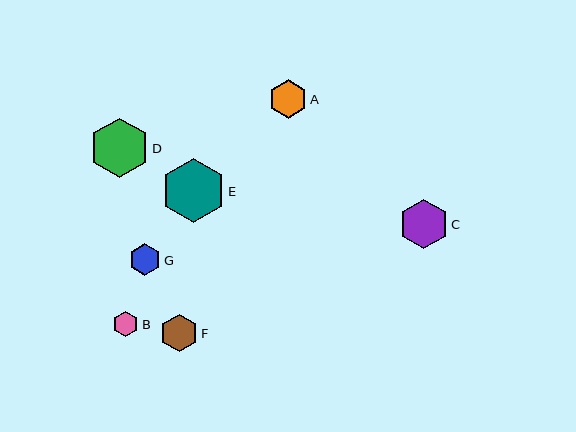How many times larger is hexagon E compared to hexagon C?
Hexagon E is approximately 1.3 times the size of hexagon C.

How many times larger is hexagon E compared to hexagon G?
Hexagon E is approximately 2.0 times the size of hexagon G.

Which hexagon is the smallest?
Hexagon B is the smallest with a size of approximately 26 pixels.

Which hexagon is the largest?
Hexagon E is the largest with a size of approximately 64 pixels.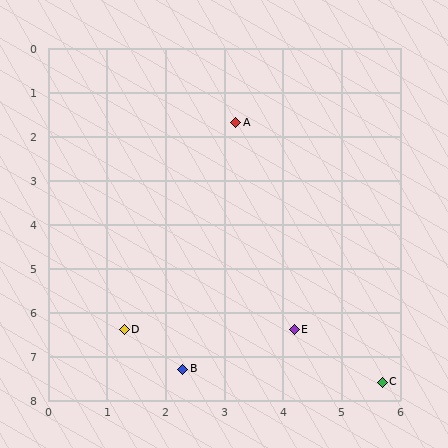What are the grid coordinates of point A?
Point A is at approximately (3.2, 1.7).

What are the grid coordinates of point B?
Point B is at approximately (2.3, 7.3).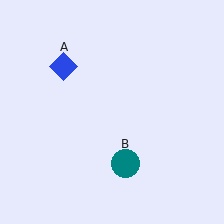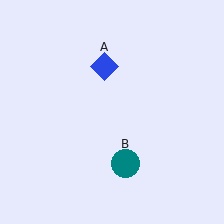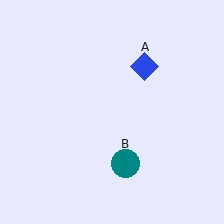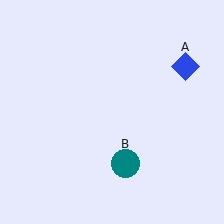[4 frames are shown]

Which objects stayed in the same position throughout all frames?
Teal circle (object B) remained stationary.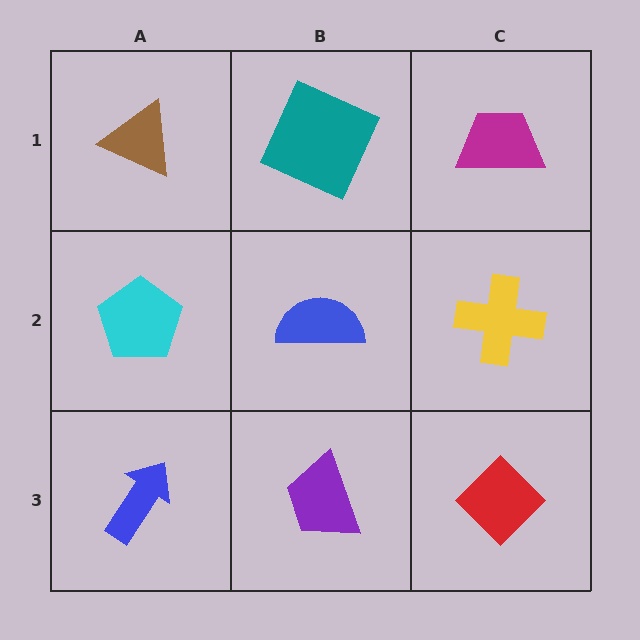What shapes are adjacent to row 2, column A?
A brown triangle (row 1, column A), a blue arrow (row 3, column A), a blue semicircle (row 2, column B).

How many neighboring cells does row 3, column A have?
2.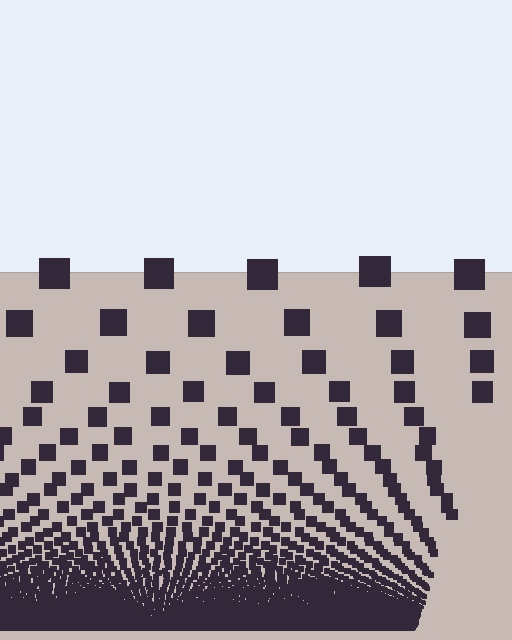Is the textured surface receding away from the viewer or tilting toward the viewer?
The surface appears to tilt toward the viewer. Texture elements get larger and sparser toward the top.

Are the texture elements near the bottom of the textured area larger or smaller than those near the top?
Smaller. The gradient is inverted — elements near the bottom are smaller and denser.